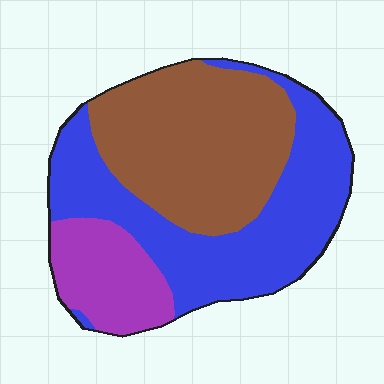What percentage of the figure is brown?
Brown takes up between a quarter and a half of the figure.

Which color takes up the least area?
Purple, at roughly 15%.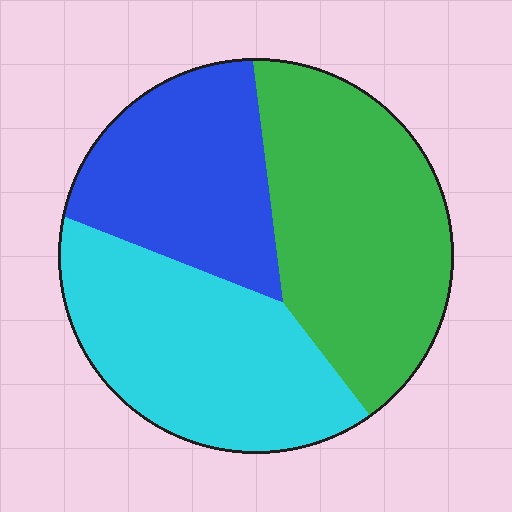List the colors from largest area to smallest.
From largest to smallest: green, cyan, blue.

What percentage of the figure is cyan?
Cyan takes up about one third (1/3) of the figure.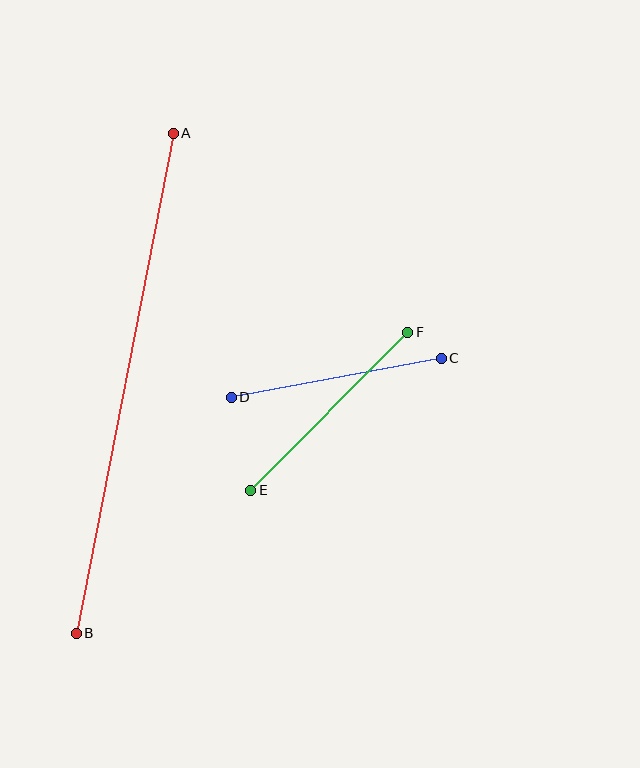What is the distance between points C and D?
The distance is approximately 213 pixels.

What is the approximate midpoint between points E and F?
The midpoint is at approximately (329, 411) pixels.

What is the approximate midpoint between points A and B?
The midpoint is at approximately (125, 383) pixels.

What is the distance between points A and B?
The distance is approximately 509 pixels.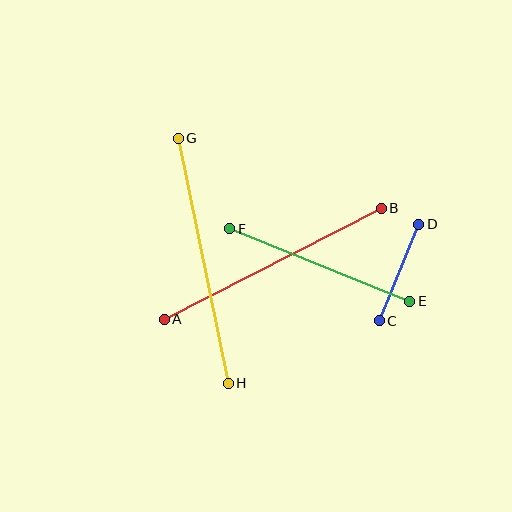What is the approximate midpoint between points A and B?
The midpoint is at approximately (273, 264) pixels.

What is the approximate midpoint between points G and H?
The midpoint is at approximately (203, 261) pixels.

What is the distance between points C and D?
The distance is approximately 104 pixels.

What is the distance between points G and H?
The distance is approximately 250 pixels.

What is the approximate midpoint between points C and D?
The midpoint is at approximately (399, 272) pixels.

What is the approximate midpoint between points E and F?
The midpoint is at approximately (320, 265) pixels.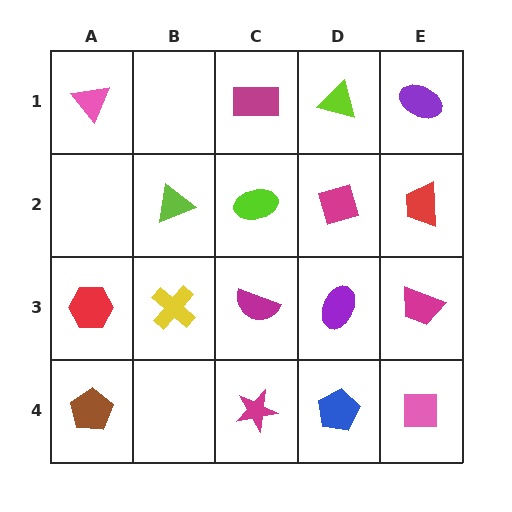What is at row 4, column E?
A pink square.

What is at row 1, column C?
A magenta rectangle.